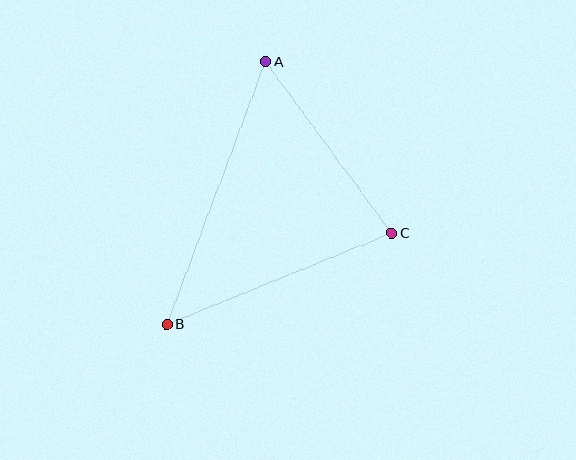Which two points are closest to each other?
Points A and C are closest to each other.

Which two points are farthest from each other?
Points A and B are farthest from each other.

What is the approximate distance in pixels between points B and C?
The distance between B and C is approximately 243 pixels.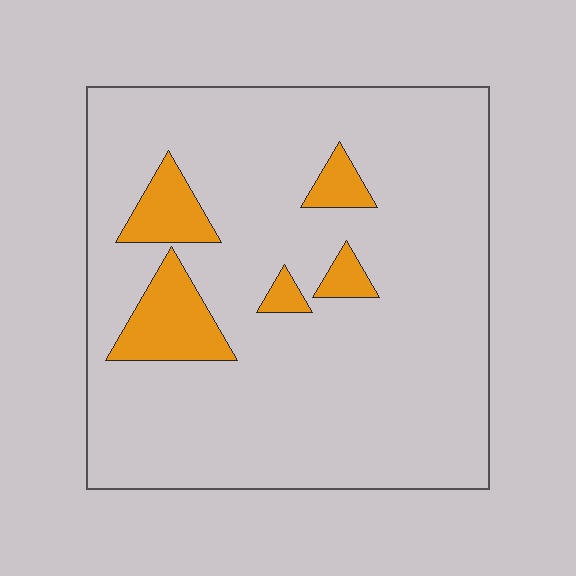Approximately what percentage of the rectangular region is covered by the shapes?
Approximately 10%.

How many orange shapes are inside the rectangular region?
5.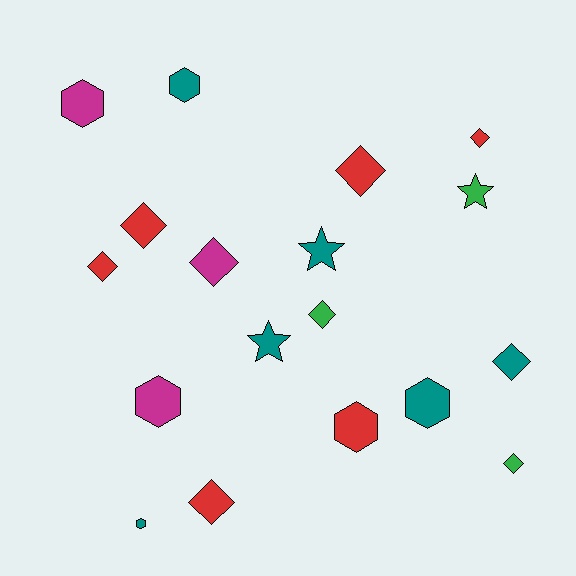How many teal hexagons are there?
There are 3 teal hexagons.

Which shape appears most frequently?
Diamond, with 9 objects.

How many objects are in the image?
There are 18 objects.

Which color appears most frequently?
Red, with 6 objects.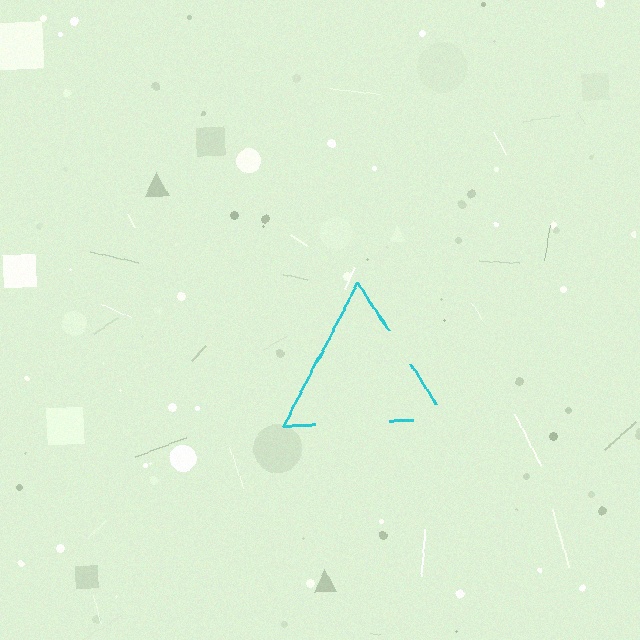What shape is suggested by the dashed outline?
The dashed outline suggests a triangle.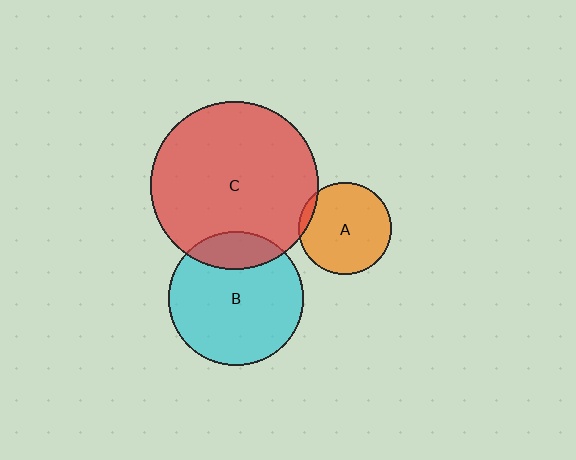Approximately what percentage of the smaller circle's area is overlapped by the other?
Approximately 20%.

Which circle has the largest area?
Circle C (red).